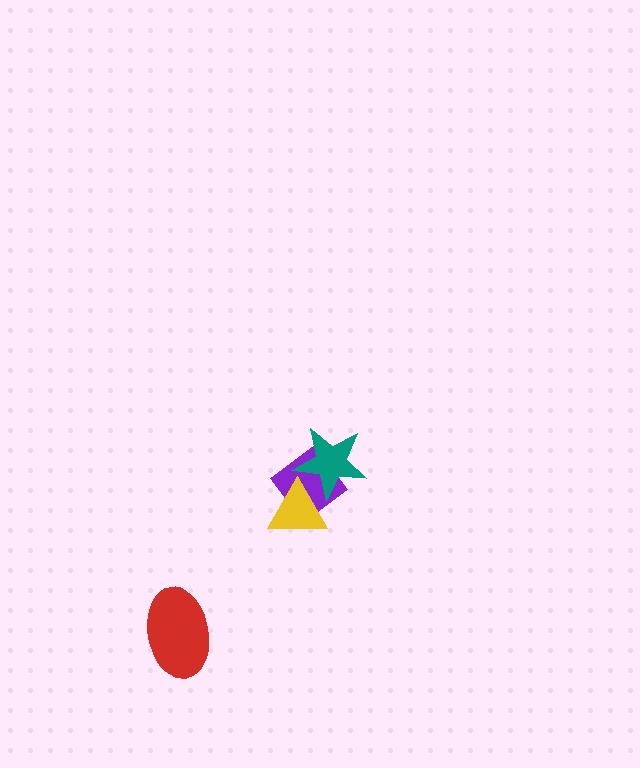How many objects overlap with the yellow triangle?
2 objects overlap with the yellow triangle.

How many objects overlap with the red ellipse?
0 objects overlap with the red ellipse.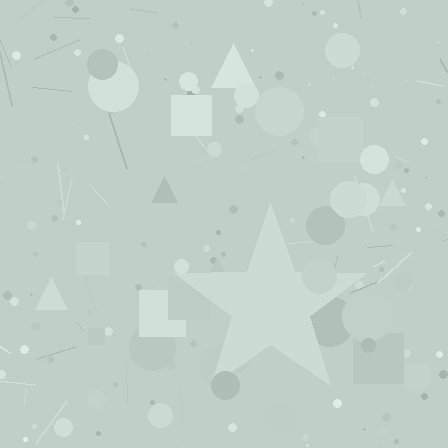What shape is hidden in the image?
A star is hidden in the image.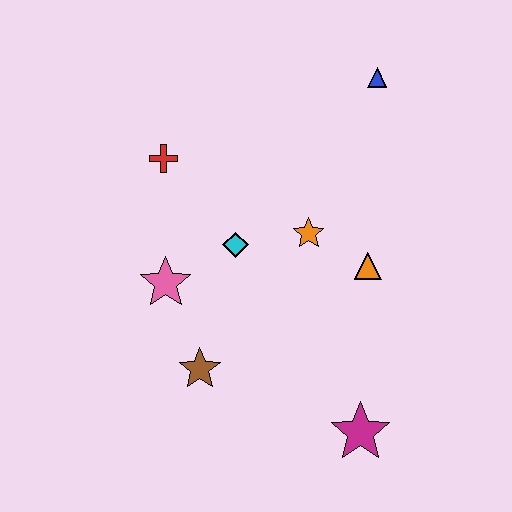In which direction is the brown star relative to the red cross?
The brown star is below the red cross.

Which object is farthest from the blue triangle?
The magenta star is farthest from the blue triangle.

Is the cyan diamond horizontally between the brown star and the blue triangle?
Yes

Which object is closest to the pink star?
The cyan diamond is closest to the pink star.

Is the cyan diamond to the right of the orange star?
No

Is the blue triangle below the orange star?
No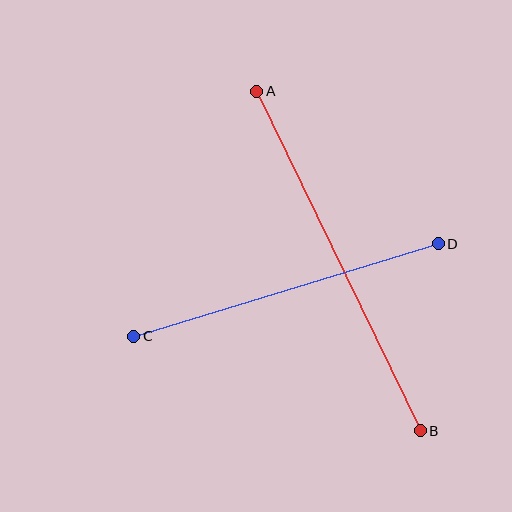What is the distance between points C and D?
The distance is approximately 318 pixels.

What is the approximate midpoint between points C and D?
The midpoint is at approximately (286, 290) pixels.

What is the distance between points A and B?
The distance is approximately 377 pixels.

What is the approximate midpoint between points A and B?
The midpoint is at approximately (339, 261) pixels.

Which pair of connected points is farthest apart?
Points A and B are farthest apart.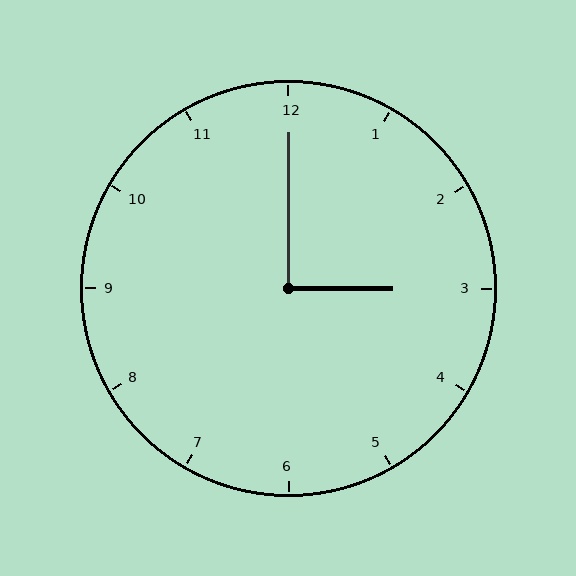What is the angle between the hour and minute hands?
Approximately 90 degrees.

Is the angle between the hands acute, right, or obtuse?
It is right.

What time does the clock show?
3:00.